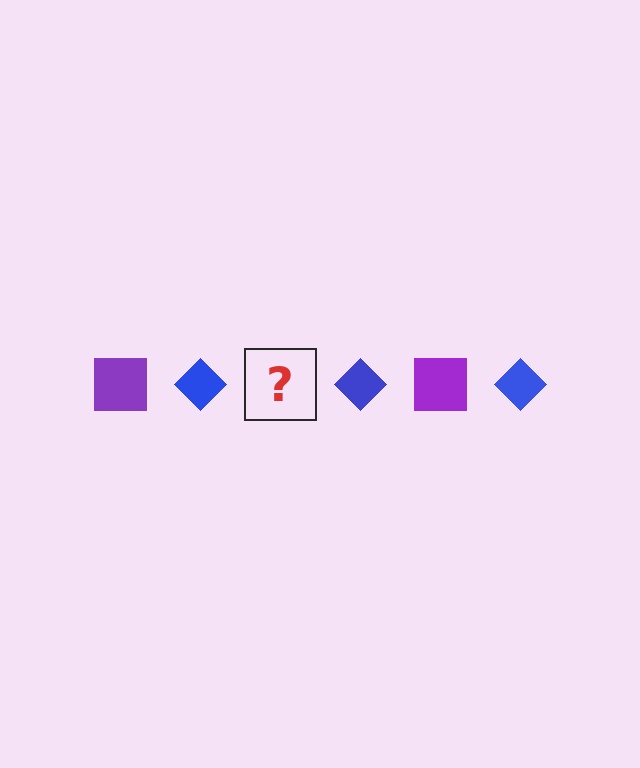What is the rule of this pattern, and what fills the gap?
The rule is that the pattern alternates between purple square and blue diamond. The gap should be filled with a purple square.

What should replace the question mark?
The question mark should be replaced with a purple square.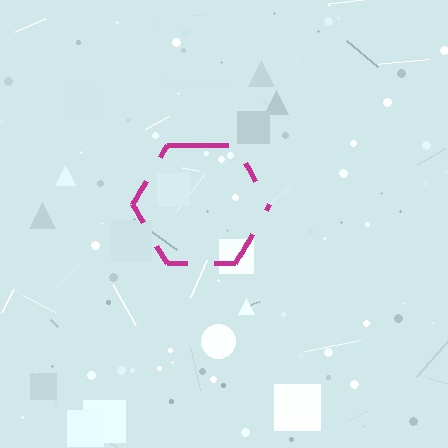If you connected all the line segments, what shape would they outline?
They would outline a hexagon.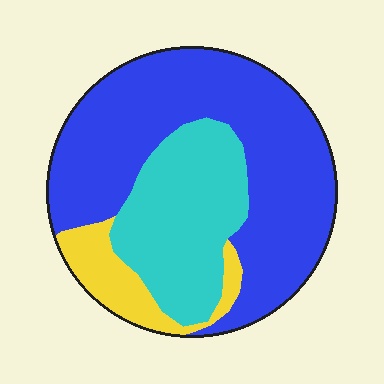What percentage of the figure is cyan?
Cyan covers 29% of the figure.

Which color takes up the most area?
Blue, at roughly 60%.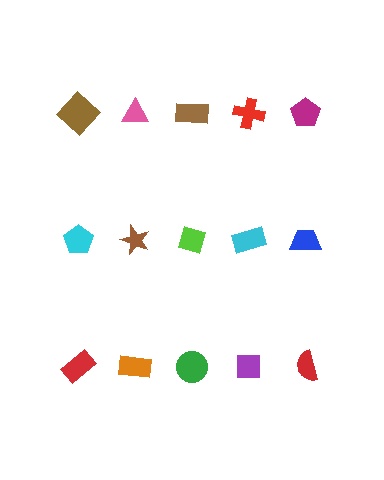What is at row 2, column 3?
A lime diamond.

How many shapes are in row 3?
5 shapes.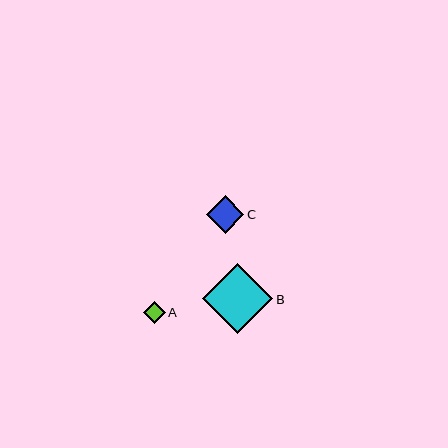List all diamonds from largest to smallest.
From largest to smallest: B, C, A.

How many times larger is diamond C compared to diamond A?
Diamond C is approximately 1.7 times the size of diamond A.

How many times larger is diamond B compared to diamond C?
Diamond B is approximately 1.9 times the size of diamond C.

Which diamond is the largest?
Diamond B is the largest with a size of approximately 70 pixels.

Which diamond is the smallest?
Diamond A is the smallest with a size of approximately 22 pixels.